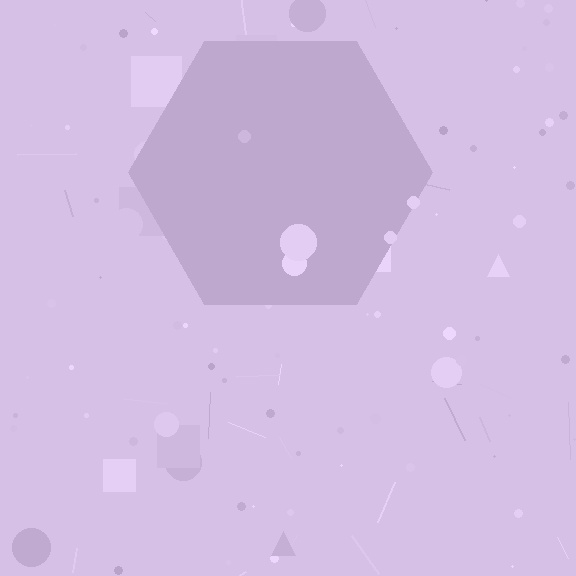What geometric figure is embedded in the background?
A hexagon is embedded in the background.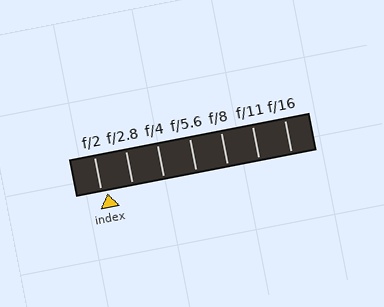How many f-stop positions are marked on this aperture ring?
There are 7 f-stop positions marked.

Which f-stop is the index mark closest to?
The index mark is closest to f/2.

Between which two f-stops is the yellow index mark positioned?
The index mark is between f/2 and f/2.8.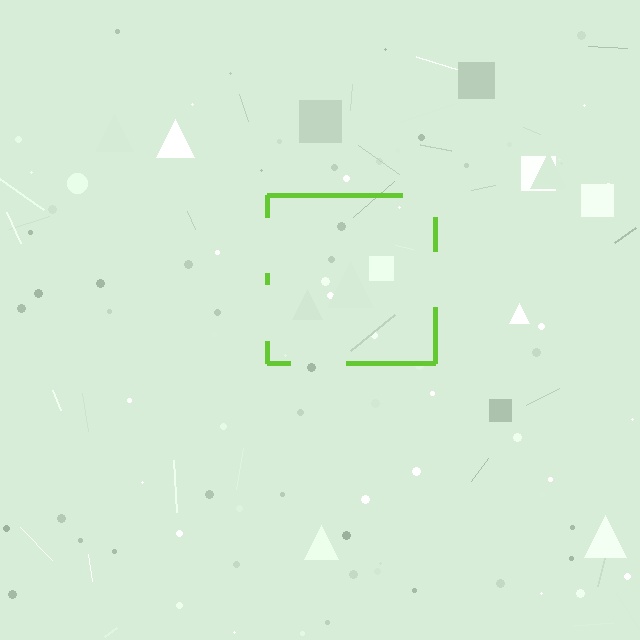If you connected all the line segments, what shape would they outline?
They would outline a square.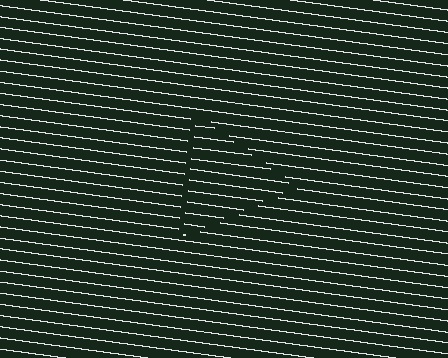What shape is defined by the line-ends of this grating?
An illusory triangle. The interior of the shape contains the same grating, shifted by half a period — the contour is defined by the phase discontinuity where line-ends from the inner and outer gratings abut.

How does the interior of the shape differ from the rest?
The interior of the shape contains the same grating, shifted by half a period — the contour is defined by the phase discontinuity where line-ends from the inner and outer gratings abut.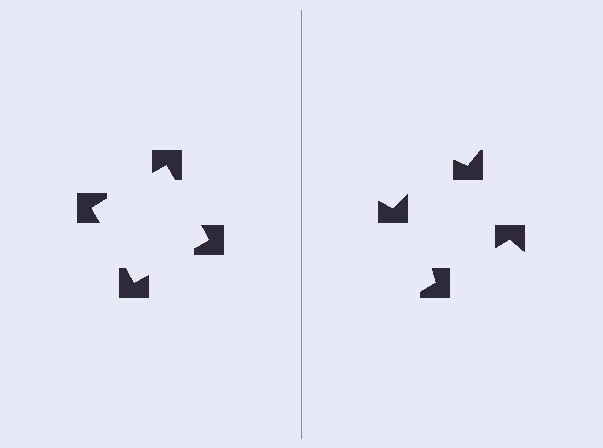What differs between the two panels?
The notched squares are positioned identically on both sides; only the wedge orientations differ. On the left they align to a square; on the right they are misaligned.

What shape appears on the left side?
An illusory square.